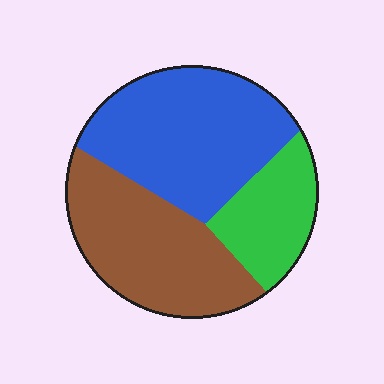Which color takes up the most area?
Blue, at roughly 45%.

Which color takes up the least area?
Green, at roughly 20%.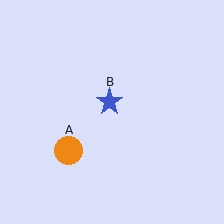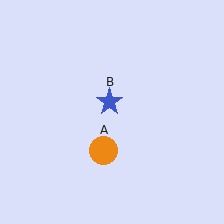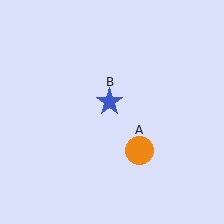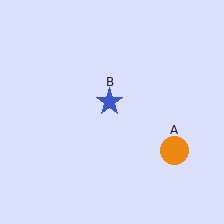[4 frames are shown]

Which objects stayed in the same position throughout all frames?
Blue star (object B) remained stationary.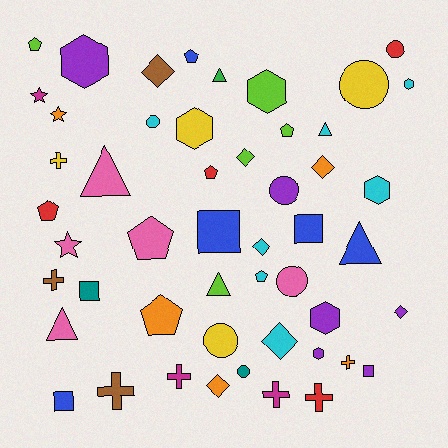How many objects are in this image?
There are 50 objects.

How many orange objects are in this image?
There are 5 orange objects.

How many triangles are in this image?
There are 6 triangles.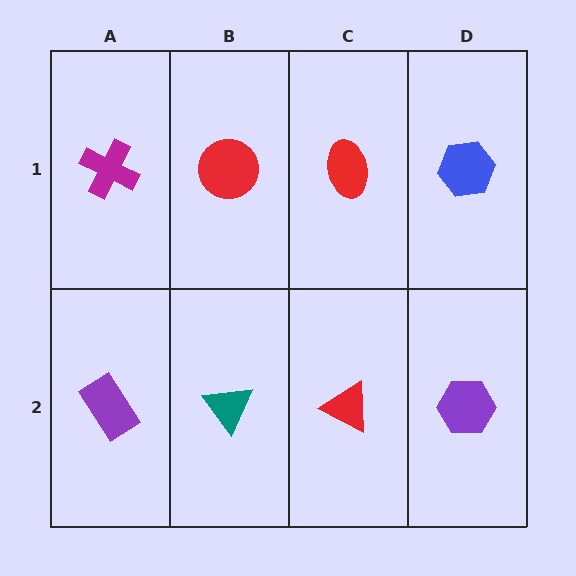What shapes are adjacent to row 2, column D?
A blue hexagon (row 1, column D), a red triangle (row 2, column C).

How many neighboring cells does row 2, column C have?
3.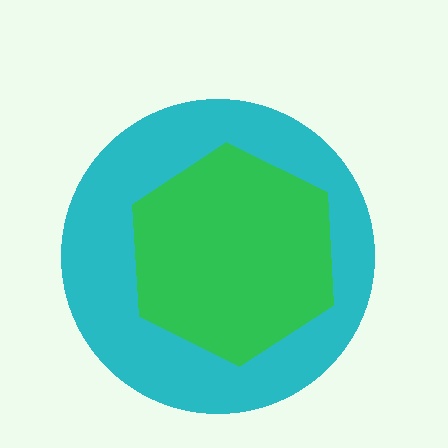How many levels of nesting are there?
2.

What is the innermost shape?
The green hexagon.